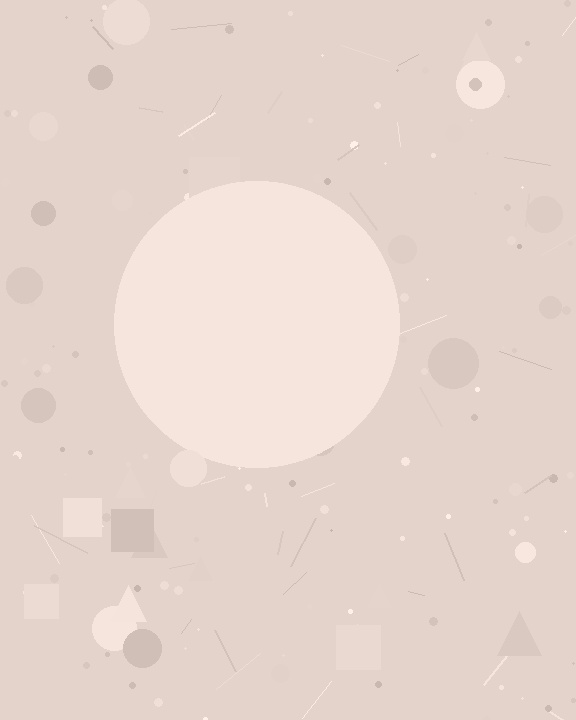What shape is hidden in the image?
A circle is hidden in the image.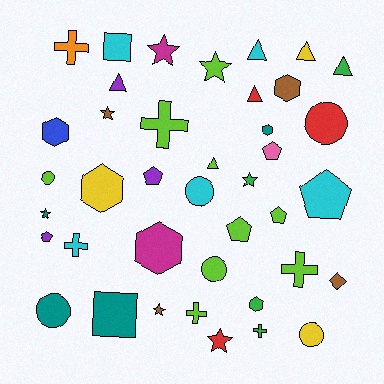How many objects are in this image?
There are 40 objects.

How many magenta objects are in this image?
There are 2 magenta objects.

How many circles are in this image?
There are 6 circles.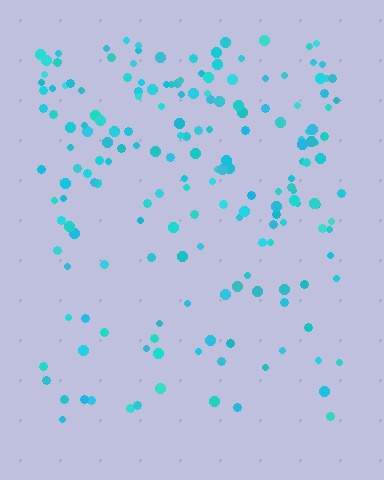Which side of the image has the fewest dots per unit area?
The bottom.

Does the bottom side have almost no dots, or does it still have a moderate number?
Still a moderate number, just noticeably fewer than the top.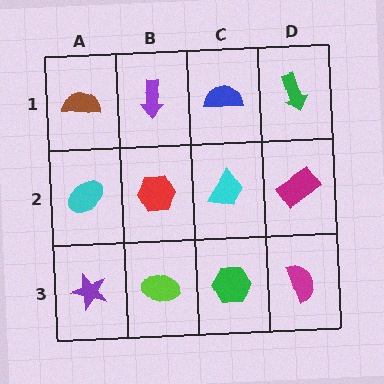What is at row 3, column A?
A purple star.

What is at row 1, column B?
A purple arrow.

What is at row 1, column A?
A brown semicircle.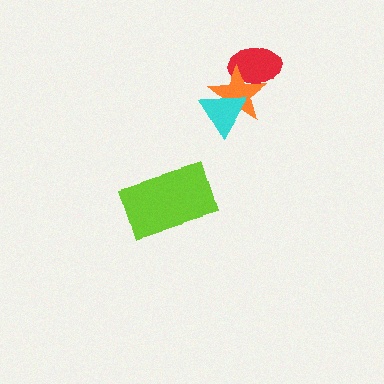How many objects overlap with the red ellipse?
1 object overlaps with the red ellipse.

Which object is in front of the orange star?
The cyan triangle is in front of the orange star.